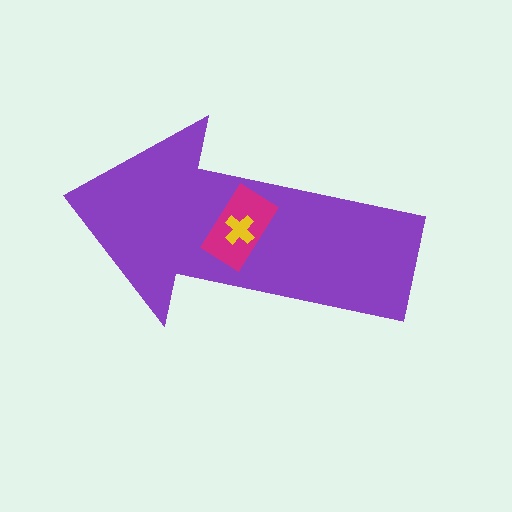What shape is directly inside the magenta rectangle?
The yellow cross.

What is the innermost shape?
The yellow cross.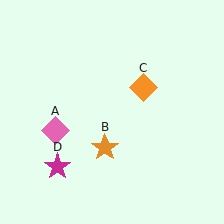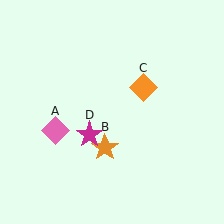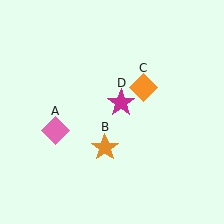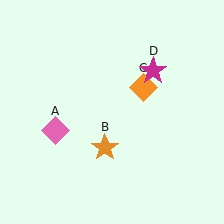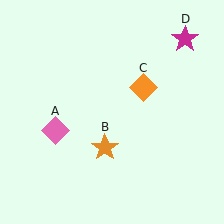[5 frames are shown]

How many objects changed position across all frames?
1 object changed position: magenta star (object D).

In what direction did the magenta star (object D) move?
The magenta star (object D) moved up and to the right.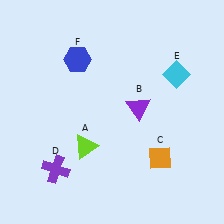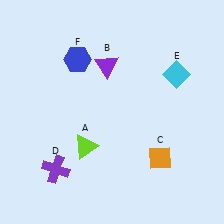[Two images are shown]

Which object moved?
The purple triangle (B) moved up.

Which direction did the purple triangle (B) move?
The purple triangle (B) moved up.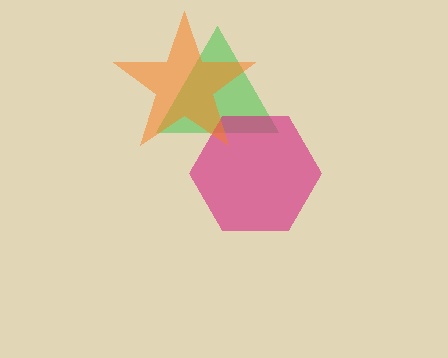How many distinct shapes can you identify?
There are 3 distinct shapes: a green triangle, a magenta hexagon, an orange star.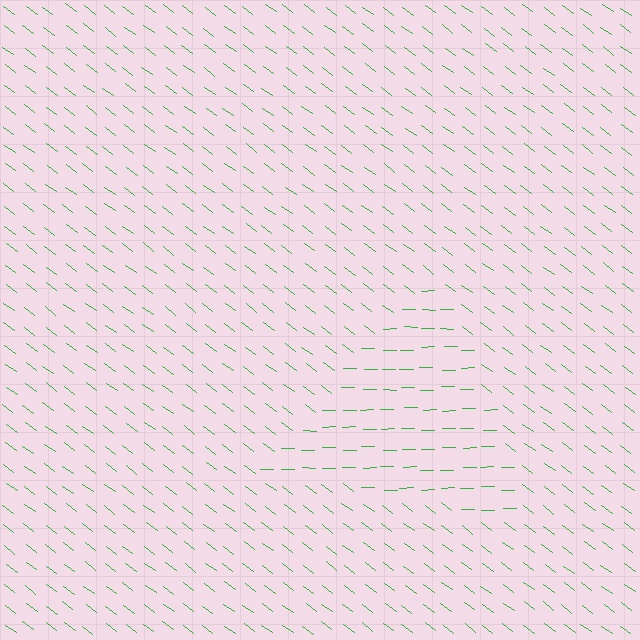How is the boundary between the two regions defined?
The boundary is defined purely by a change in line orientation (approximately 38 degrees difference). All lines are the same color and thickness.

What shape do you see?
I see a triangle.